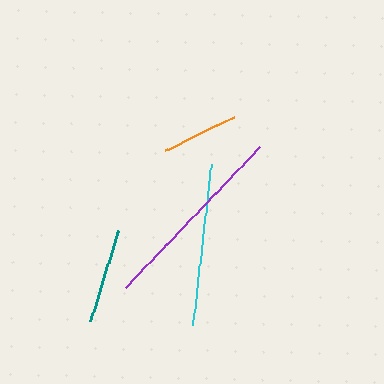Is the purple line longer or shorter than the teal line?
The purple line is longer than the teal line.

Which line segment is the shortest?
The orange line is the shortest at approximately 76 pixels.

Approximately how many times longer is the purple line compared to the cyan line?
The purple line is approximately 1.2 times the length of the cyan line.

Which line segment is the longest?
The purple line is the longest at approximately 193 pixels.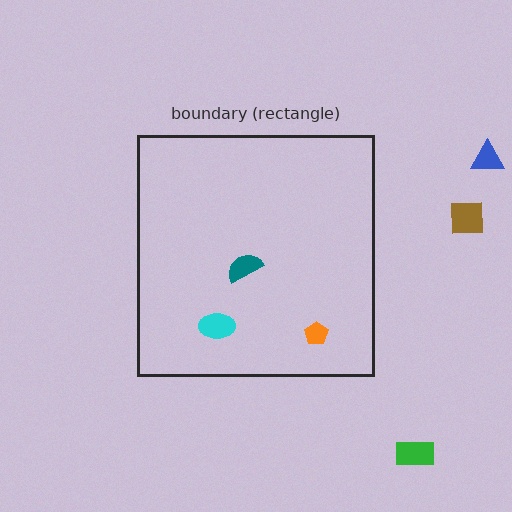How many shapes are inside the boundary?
3 inside, 3 outside.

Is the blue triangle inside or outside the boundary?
Outside.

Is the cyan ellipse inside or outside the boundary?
Inside.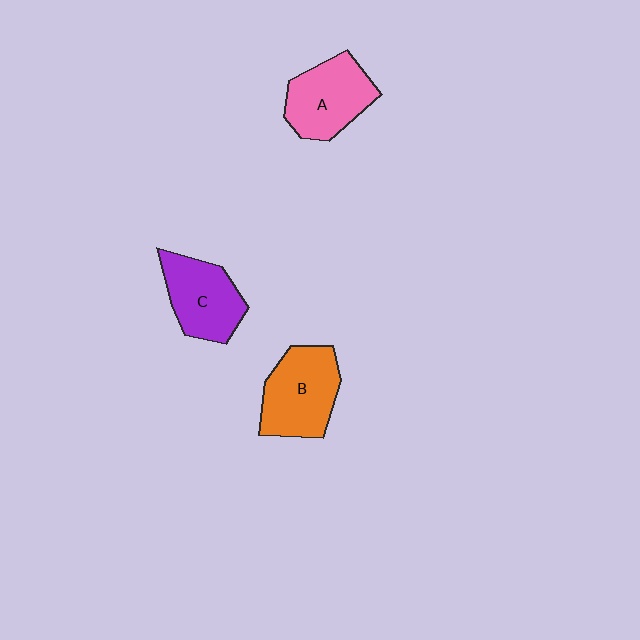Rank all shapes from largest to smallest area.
From largest to smallest: B (orange), A (pink), C (purple).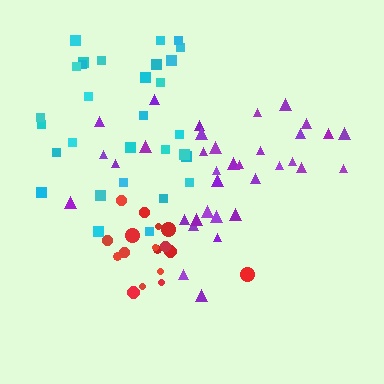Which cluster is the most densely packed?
Red.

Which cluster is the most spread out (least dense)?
Cyan.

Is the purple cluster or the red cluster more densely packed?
Red.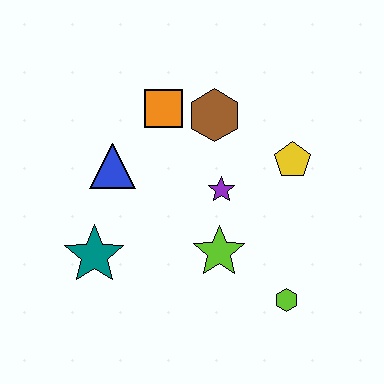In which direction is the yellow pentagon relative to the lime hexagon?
The yellow pentagon is above the lime hexagon.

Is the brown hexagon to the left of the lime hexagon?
Yes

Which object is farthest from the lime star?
The orange square is farthest from the lime star.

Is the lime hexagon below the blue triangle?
Yes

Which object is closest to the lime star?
The purple star is closest to the lime star.